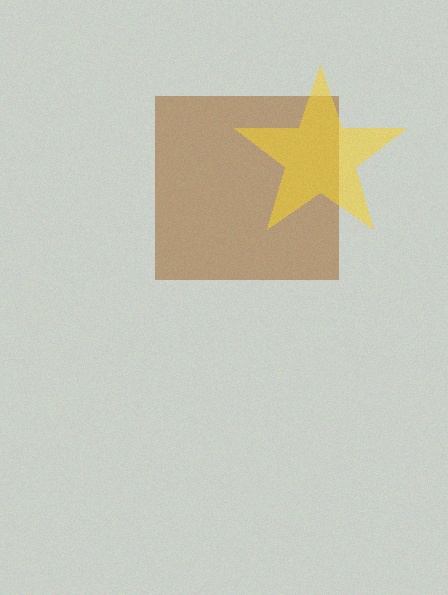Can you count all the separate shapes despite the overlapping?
Yes, there are 2 separate shapes.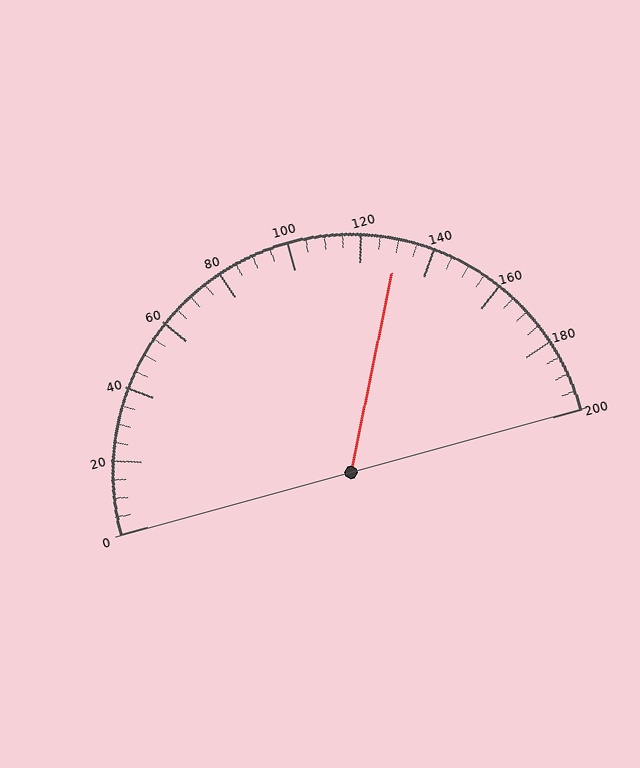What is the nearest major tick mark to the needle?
The nearest major tick mark is 120.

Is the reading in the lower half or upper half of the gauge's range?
The reading is in the upper half of the range (0 to 200).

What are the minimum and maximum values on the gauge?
The gauge ranges from 0 to 200.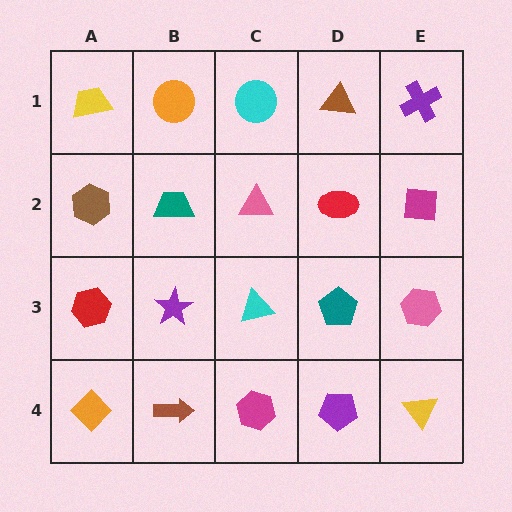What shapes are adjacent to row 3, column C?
A pink triangle (row 2, column C), a magenta hexagon (row 4, column C), a purple star (row 3, column B), a teal pentagon (row 3, column D).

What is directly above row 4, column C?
A cyan triangle.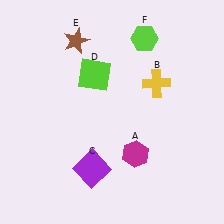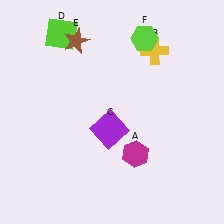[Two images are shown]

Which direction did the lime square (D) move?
The lime square (D) moved up.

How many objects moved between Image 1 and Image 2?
3 objects moved between the two images.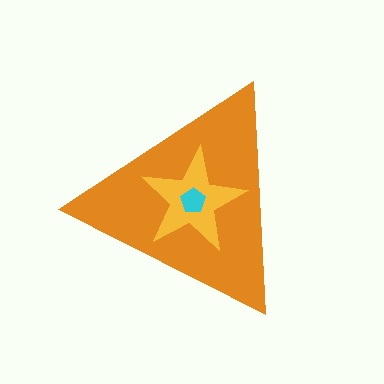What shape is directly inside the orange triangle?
The yellow star.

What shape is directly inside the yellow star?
The cyan pentagon.